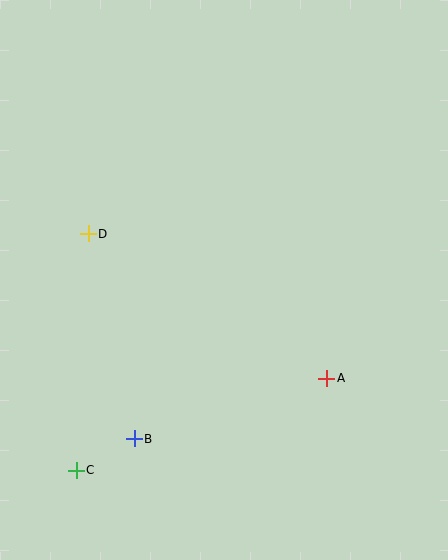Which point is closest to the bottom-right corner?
Point A is closest to the bottom-right corner.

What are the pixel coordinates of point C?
Point C is at (76, 470).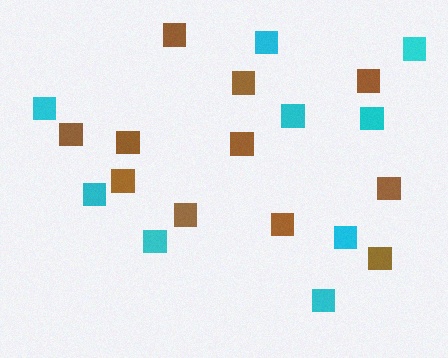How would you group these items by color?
There are 2 groups: one group of cyan squares (9) and one group of brown squares (11).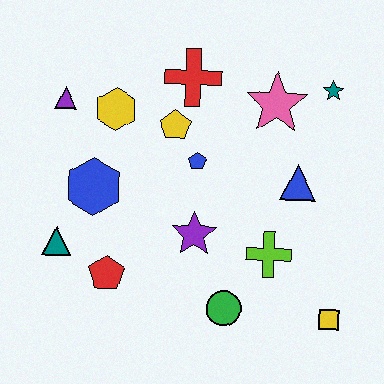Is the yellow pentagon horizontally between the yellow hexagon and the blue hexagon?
No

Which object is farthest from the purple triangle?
The yellow square is farthest from the purple triangle.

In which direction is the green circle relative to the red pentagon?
The green circle is to the right of the red pentagon.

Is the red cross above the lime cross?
Yes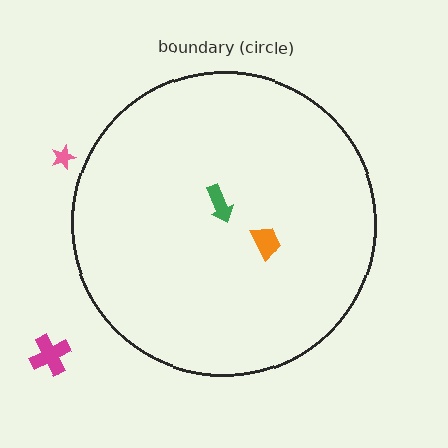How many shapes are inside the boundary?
2 inside, 2 outside.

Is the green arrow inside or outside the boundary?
Inside.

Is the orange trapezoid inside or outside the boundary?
Inside.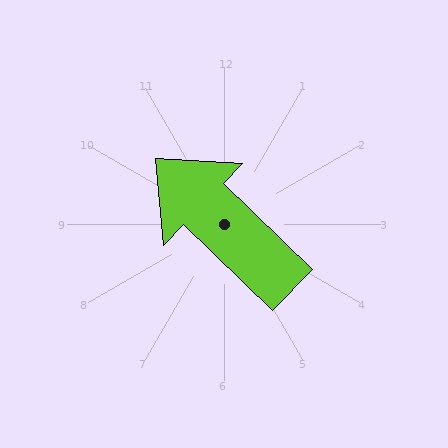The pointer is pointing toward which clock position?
Roughly 10 o'clock.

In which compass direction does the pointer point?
Northwest.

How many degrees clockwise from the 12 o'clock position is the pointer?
Approximately 314 degrees.